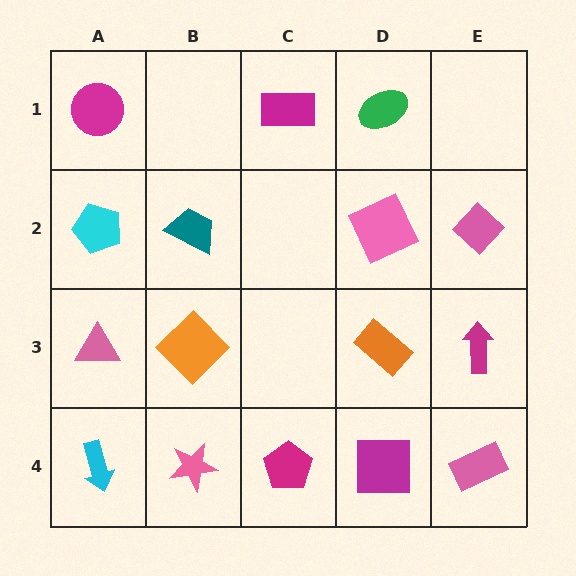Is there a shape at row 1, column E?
No, that cell is empty.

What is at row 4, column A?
A cyan arrow.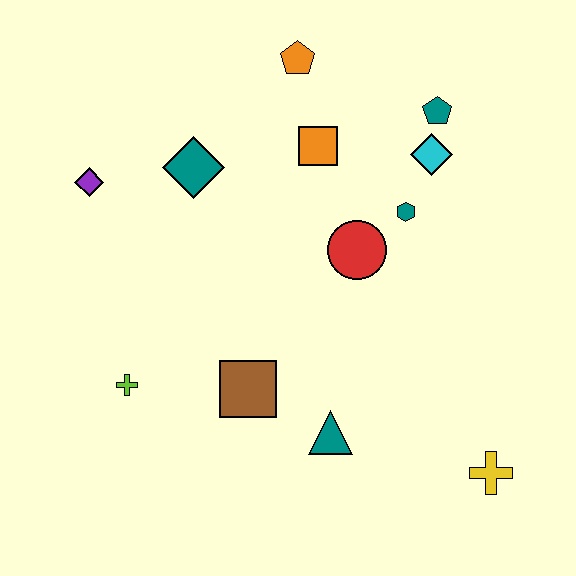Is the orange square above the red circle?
Yes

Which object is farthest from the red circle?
The purple diamond is farthest from the red circle.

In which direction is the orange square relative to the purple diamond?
The orange square is to the right of the purple diamond.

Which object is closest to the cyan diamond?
The teal pentagon is closest to the cyan diamond.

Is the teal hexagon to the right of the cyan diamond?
No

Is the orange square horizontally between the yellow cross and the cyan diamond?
No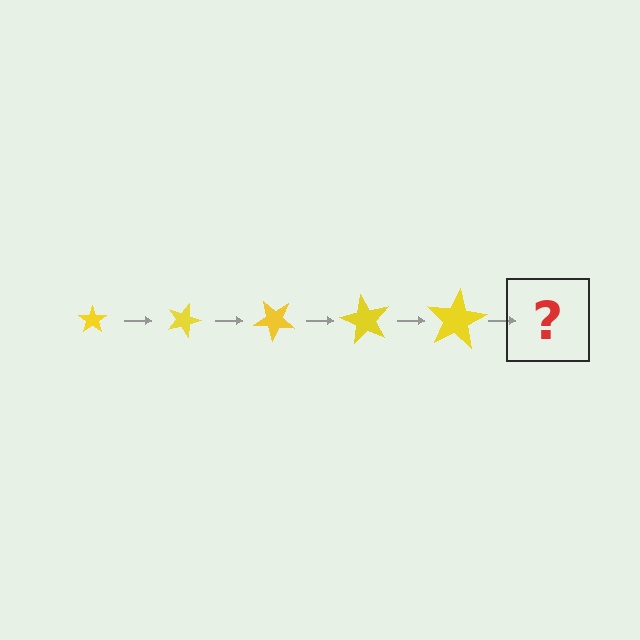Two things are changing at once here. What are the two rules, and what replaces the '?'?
The two rules are that the star grows larger each step and it rotates 20 degrees each step. The '?' should be a star, larger than the previous one and rotated 100 degrees from the start.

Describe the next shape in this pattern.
It should be a star, larger than the previous one and rotated 100 degrees from the start.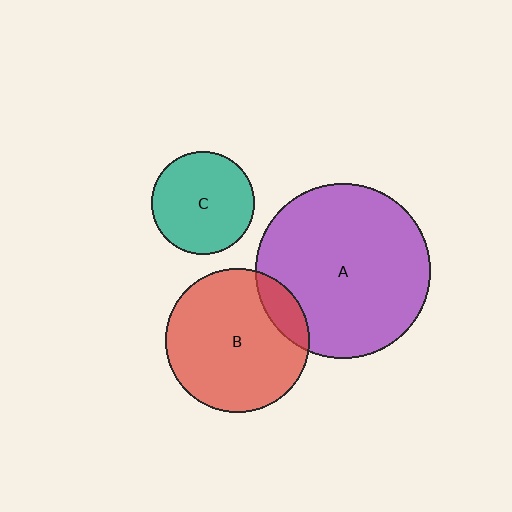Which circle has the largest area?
Circle A (purple).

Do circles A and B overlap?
Yes.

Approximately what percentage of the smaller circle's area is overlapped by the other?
Approximately 15%.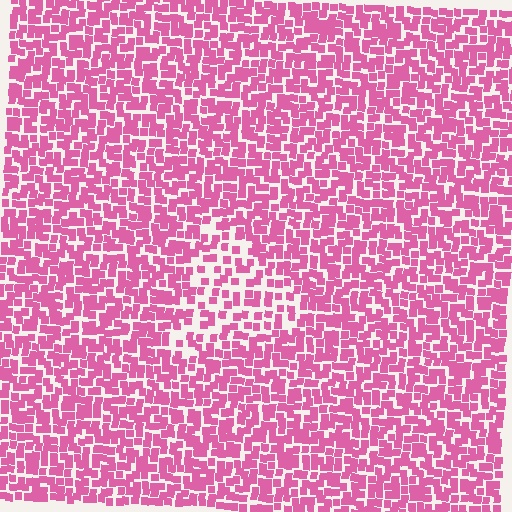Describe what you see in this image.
The image contains small pink elements arranged at two different densities. A triangle-shaped region is visible where the elements are less densely packed than the surrounding area.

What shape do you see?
I see a triangle.